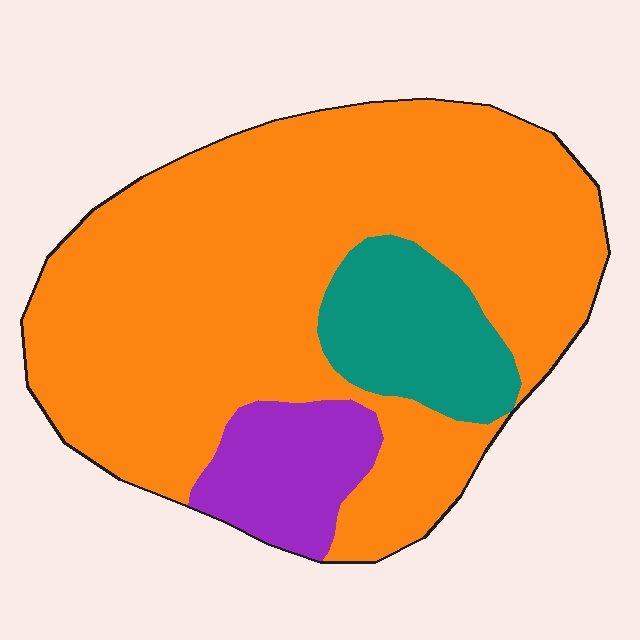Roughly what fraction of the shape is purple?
Purple takes up about one tenth (1/10) of the shape.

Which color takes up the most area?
Orange, at roughly 75%.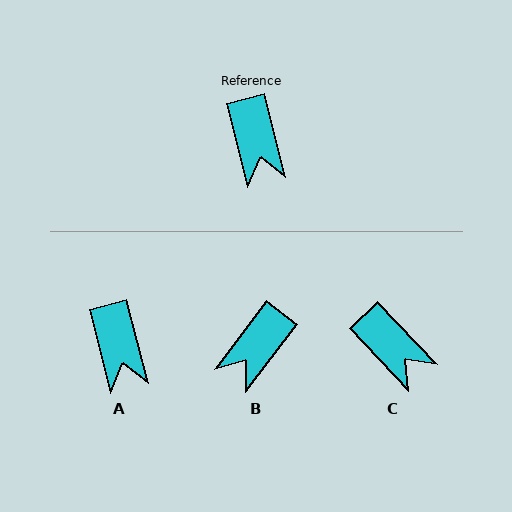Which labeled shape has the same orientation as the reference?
A.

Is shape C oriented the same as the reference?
No, it is off by about 29 degrees.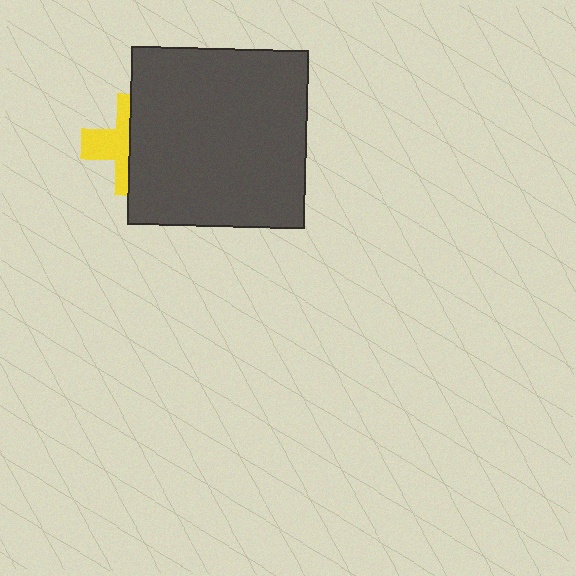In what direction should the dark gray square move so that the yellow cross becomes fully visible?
The dark gray square should move right. That is the shortest direction to clear the overlap and leave the yellow cross fully visible.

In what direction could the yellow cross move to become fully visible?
The yellow cross could move left. That would shift it out from behind the dark gray square entirely.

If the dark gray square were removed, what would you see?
You would see the complete yellow cross.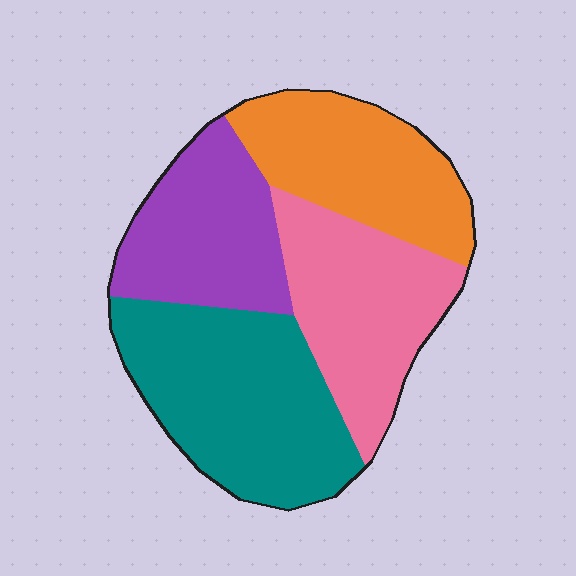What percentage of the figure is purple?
Purple takes up about one fifth (1/5) of the figure.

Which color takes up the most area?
Teal, at roughly 30%.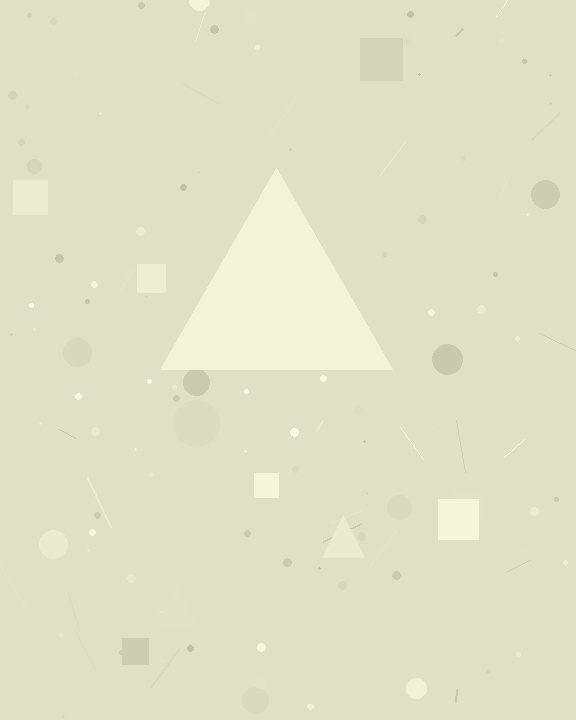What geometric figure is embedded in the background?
A triangle is embedded in the background.